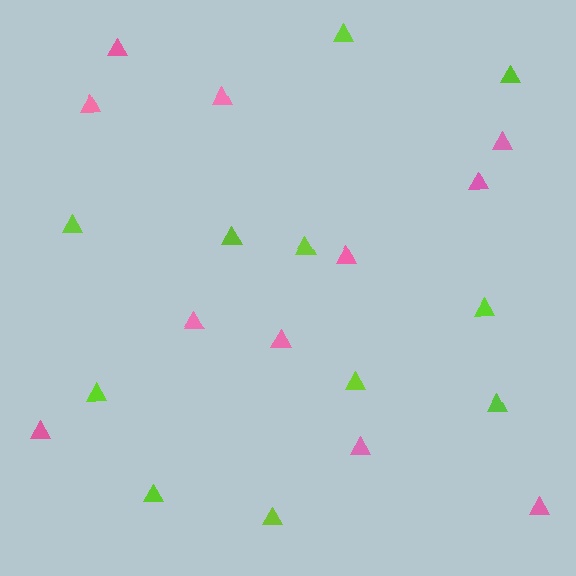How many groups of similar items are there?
There are 2 groups: one group of pink triangles (11) and one group of lime triangles (11).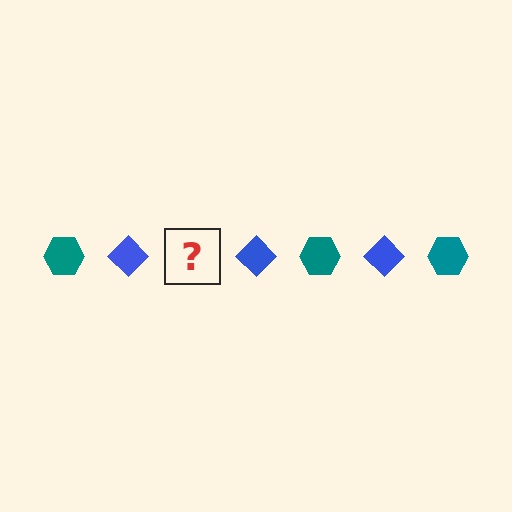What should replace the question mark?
The question mark should be replaced with a teal hexagon.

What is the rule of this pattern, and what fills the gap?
The rule is that the pattern alternates between teal hexagon and blue diamond. The gap should be filled with a teal hexagon.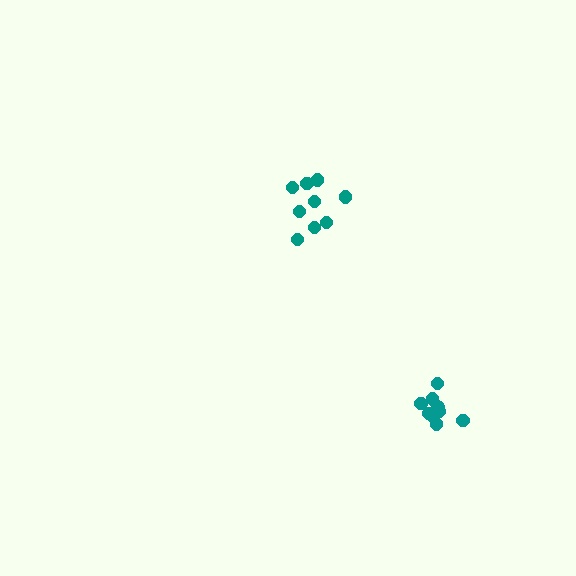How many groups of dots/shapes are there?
There are 2 groups.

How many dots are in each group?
Group 1: 9 dots, Group 2: 9 dots (18 total).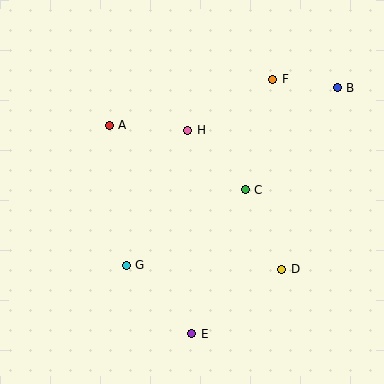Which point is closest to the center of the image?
Point C at (245, 190) is closest to the center.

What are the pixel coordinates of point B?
Point B is at (337, 88).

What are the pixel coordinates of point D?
Point D is at (282, 269).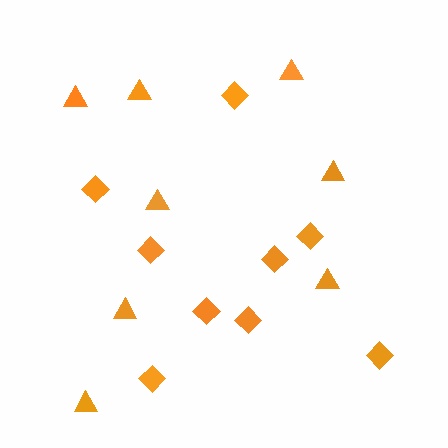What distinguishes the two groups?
There are 2 groups: one group of diamonds (9) and one group of triangles (8).